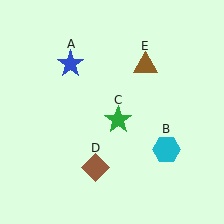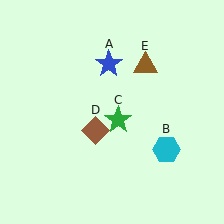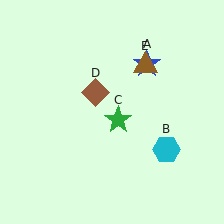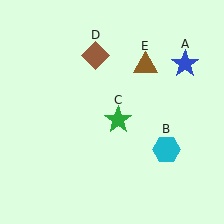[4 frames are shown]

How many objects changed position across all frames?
2 objects changed position: blue star (object A), brown diamond (object D).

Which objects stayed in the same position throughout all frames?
Cyan hexagon (object B) and green star (object C) and brown triangle (object E) remained stationary.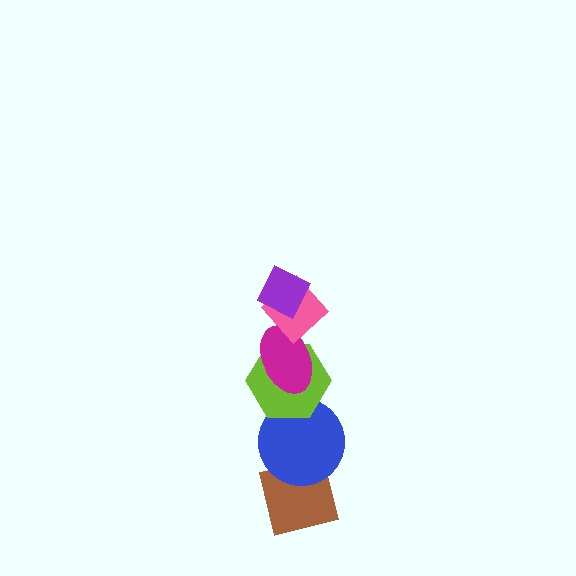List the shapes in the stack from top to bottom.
From top to bottom: the purple diamond, the pink diamond, the magenta ellipse, the lime hexagon, the blue circle, the brown square.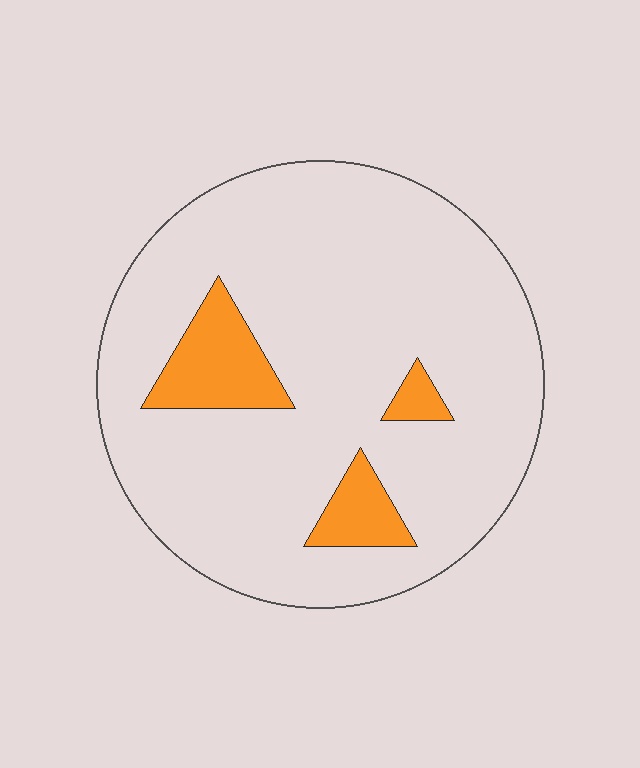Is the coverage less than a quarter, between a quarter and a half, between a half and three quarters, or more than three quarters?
Less than a quarter.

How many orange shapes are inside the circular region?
3.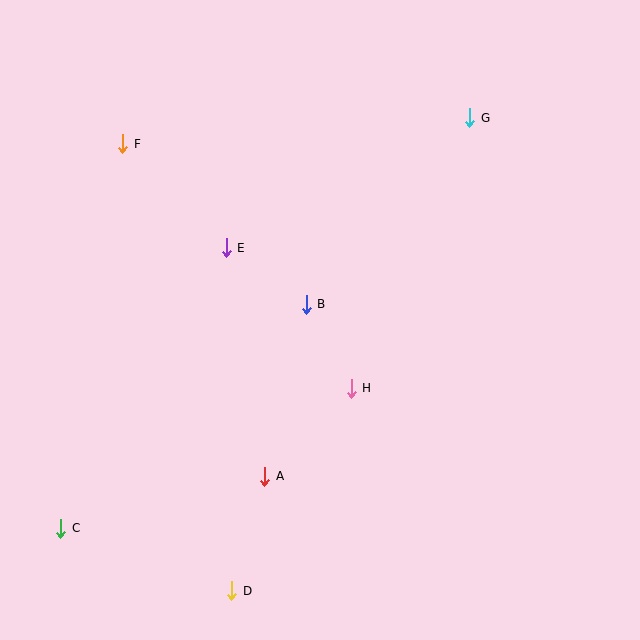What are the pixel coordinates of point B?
Point B is at (306, 304).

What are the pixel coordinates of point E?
Point E is at (226, 248).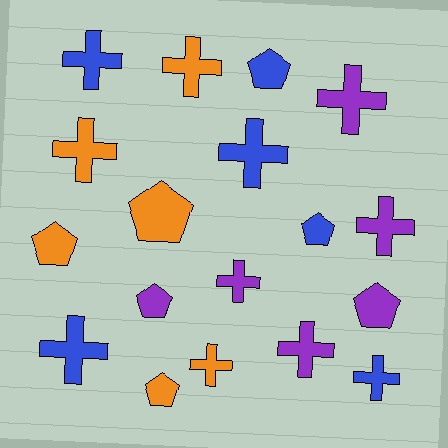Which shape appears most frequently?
Cross, with 11 objects.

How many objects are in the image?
There are 18 objects.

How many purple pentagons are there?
There are 2 purple pentagons.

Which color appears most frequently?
Blue, with 6 objects.